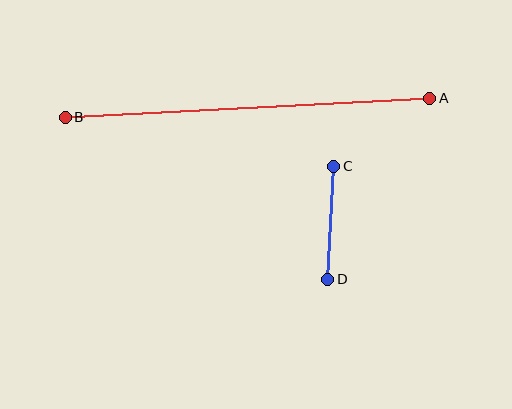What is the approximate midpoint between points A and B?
The midpoint is at approximately (248, 108) pixels.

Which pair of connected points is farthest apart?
Points A and B are farthest apart.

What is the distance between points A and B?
The distance is approximately 365 pixels.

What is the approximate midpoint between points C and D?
The midpoint is at approximately (331, 223) pixels.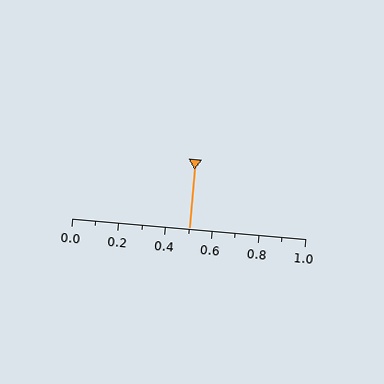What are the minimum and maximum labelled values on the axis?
The axis runs from 0.0 to 1.0.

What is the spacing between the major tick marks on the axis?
The major ticks are spaced 0.2 apart.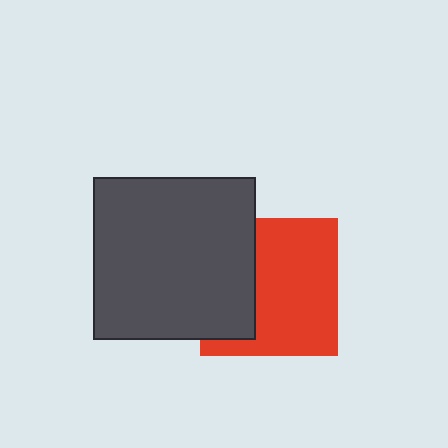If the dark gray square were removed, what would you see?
You would see the complete red square.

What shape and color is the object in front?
The object in front is a dark gray square.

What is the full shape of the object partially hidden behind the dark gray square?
The partially hidden object is a red square.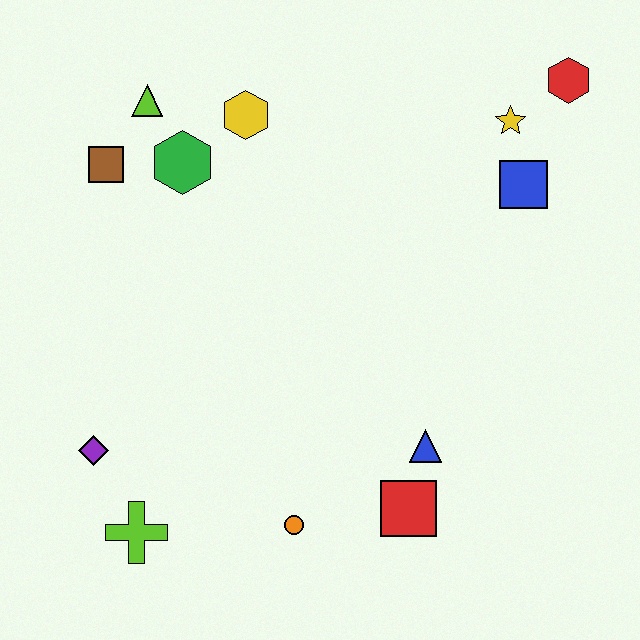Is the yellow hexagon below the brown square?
No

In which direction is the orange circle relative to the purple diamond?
The orange circle is to the right of the purple diamond.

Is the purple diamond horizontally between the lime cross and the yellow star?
No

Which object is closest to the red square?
The blue triangle is closest to the red square.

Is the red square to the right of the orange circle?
Yes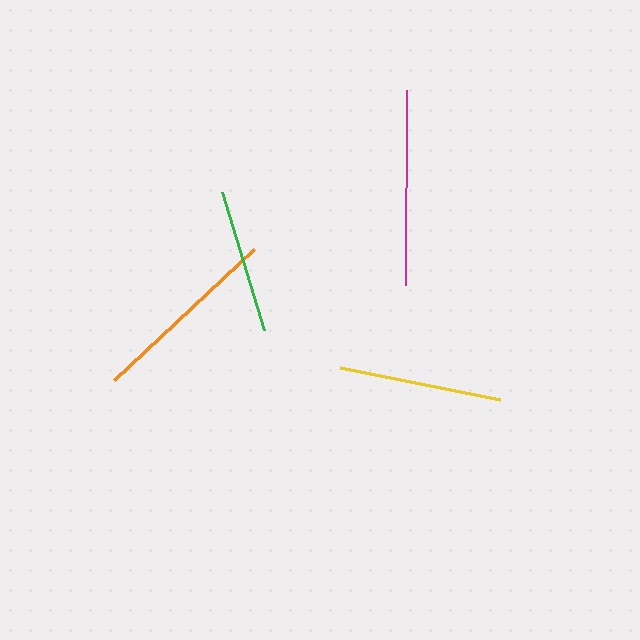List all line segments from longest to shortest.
From longest to shortest: magenta, orange, yellow, green.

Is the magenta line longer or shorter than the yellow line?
The magenta line is longer than the yellow line.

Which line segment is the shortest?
The green line is the shortest at approximately 145 pixels.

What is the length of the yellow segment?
The yellow segment is approximately 163 pixels long.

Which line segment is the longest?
The magenta line is the longest at approximately 195 pixels.